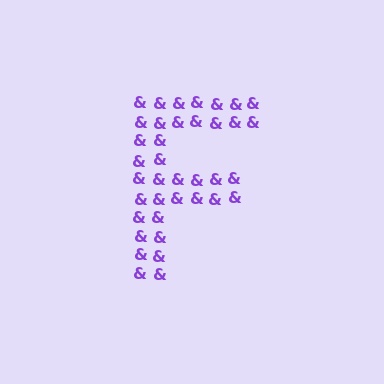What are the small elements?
The small elements are ampersands.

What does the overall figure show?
The overall figure shows the letter F.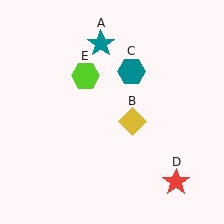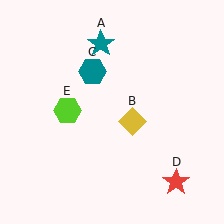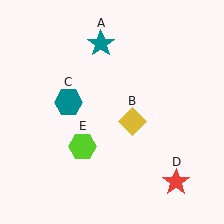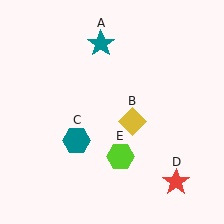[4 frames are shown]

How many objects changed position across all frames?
2 objects changed position: teal hexagon (object C), lime hexagon (object E).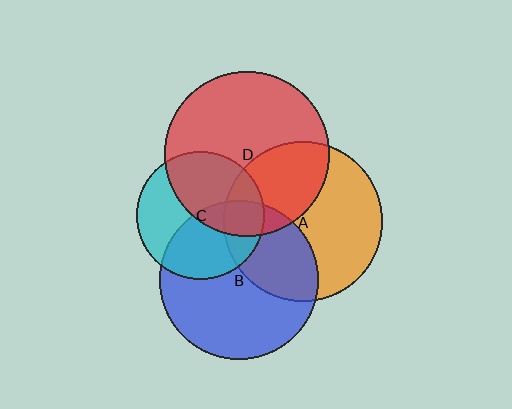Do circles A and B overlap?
Yes.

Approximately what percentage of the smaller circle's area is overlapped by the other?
Approximately 35%.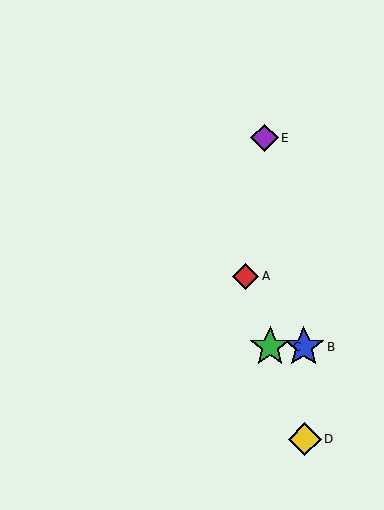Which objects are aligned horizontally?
Objects B, C are aligned horizontally.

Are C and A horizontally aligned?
No, C is at y≈347 and A is at y≈276.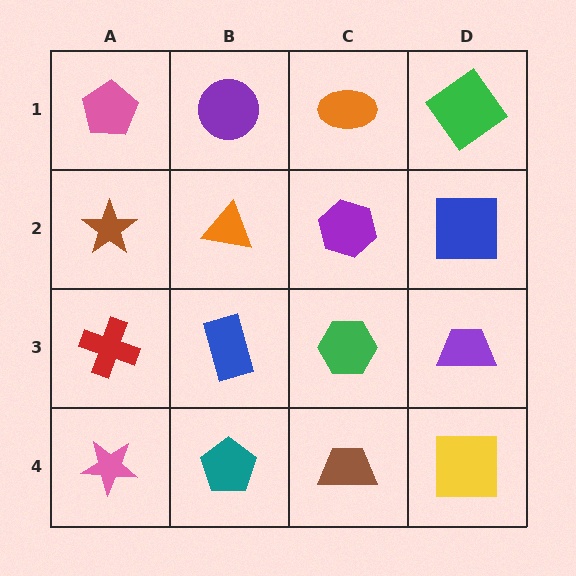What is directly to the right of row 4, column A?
A teal pentagon.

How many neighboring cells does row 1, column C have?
3.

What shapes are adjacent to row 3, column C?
A purple hexagon (row 2, column C), a brown trapezoid (row 4, column C), a blue rectangle (row 3, column B), a purple trapezoid (row 3, column D).